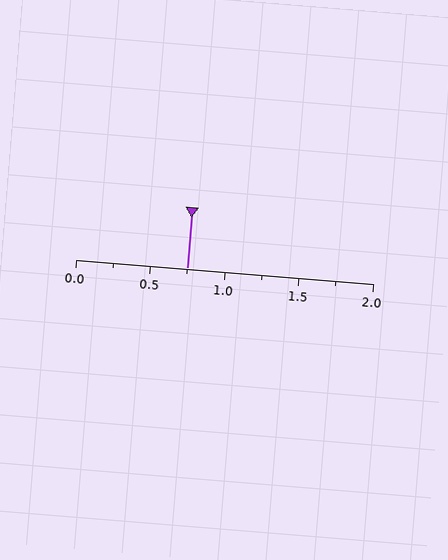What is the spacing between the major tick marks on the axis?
The major ticks are spaced 0.5 apart.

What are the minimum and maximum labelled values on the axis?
The axis runs from 0.0 to 2.0.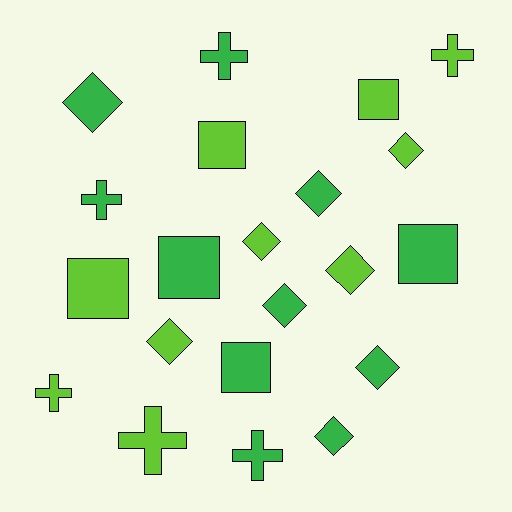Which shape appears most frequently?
Diamond, with 9 objects.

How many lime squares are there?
There are 3 lime squares.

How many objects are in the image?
There are 21 objects.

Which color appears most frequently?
Green, with 11 objects.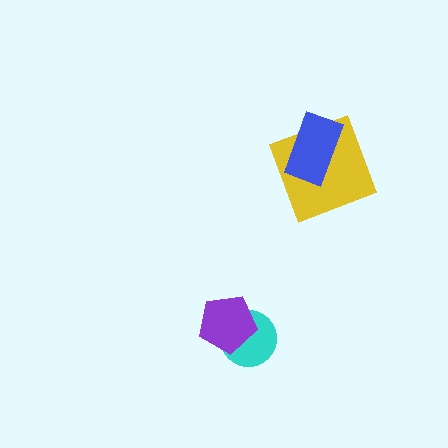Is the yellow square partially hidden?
Yes, it is partially covered by another shape.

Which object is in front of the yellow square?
The blue rectangle is in front of the yellow square.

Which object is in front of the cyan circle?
The purple pentagon is in front of the cyan circle.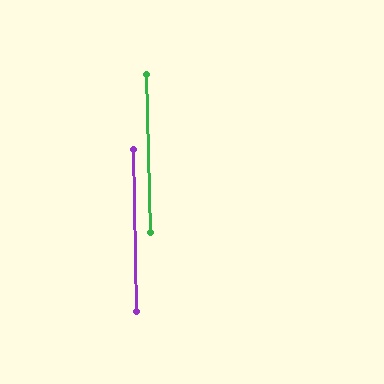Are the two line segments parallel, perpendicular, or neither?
Parallel — their directions differ by only 0.4°.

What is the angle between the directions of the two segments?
Approximately 0 degrees.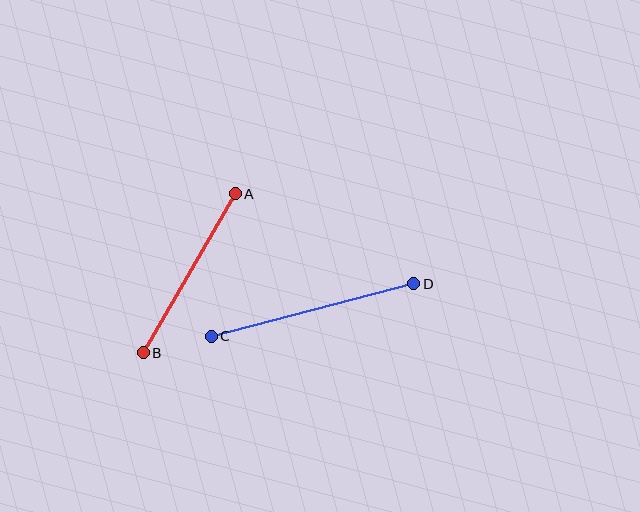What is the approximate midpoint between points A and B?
The midpoint is at approximately (189, 273) pixels.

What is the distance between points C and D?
The distance is approximately 210 pixels.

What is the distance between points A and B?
The distance is approximately 184 pixels.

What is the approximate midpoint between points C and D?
The midpoint is at approximately (313, 310) pixels.